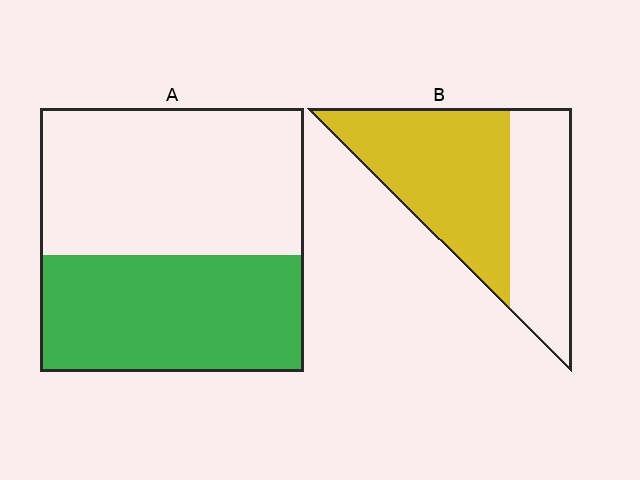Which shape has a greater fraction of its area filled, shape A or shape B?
Shape B.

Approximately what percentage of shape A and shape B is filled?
A is approximately 45% and B is approximately 60%.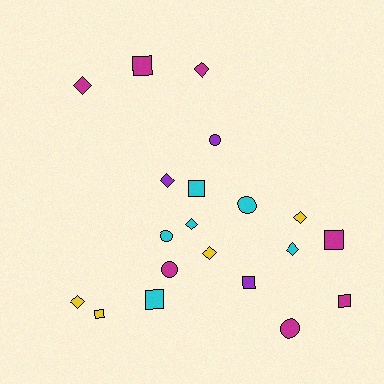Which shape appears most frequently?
Diamond, with 8 objects.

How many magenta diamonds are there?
There are 2 magenta diamonds.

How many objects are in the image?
There are 20 objects.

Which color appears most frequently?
Magenta, with 7 objects.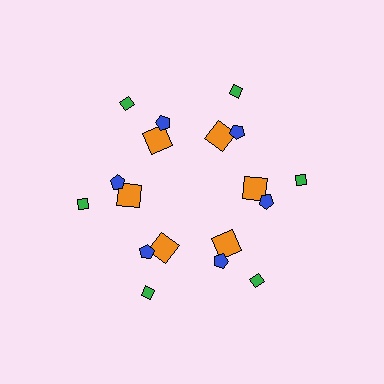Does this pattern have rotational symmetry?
Yes, this pattern has 6-fold rotational symmetry. It looks the same after rotating 60 degrees around the center.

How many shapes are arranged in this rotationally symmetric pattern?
There are 18 shapes, arranged in 6 groups of 3.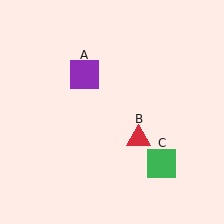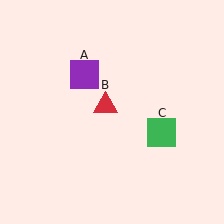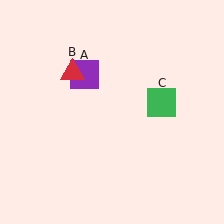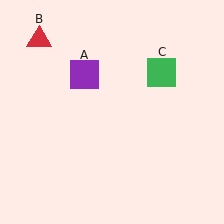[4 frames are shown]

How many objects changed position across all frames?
2 objects changed position: red triangle (object B), green square (object C).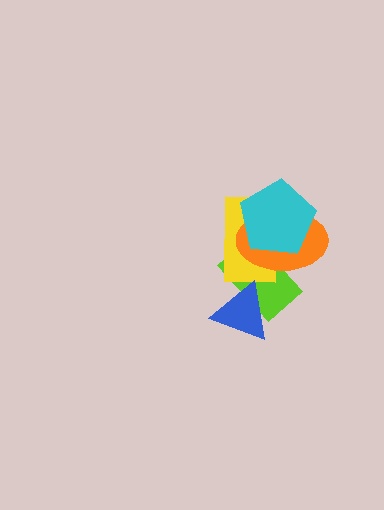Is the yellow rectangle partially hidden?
Yes, it is partially covered by another shape.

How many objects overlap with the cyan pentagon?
3 objects overlap with the cyan pentagon.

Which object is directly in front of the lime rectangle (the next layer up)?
The yellow rectangle is directly in front of the lime rectangle.